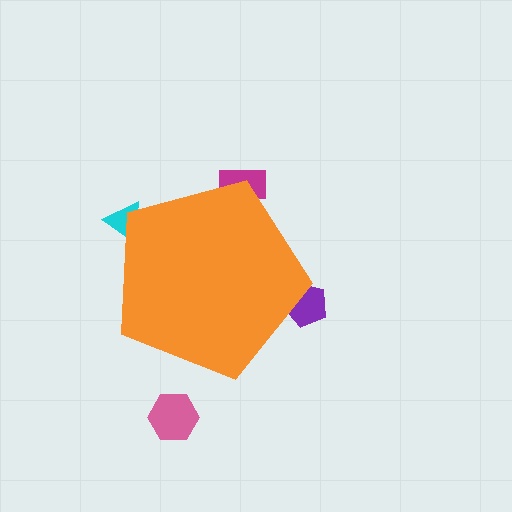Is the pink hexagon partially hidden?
No, the pink hexagon is fully visible.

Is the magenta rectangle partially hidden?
Yes, the magenta rectangle is partially hidden behind the orange pentagon.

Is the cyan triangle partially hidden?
Yes, the cyan triangle is partially hidden behind the orange pentagon.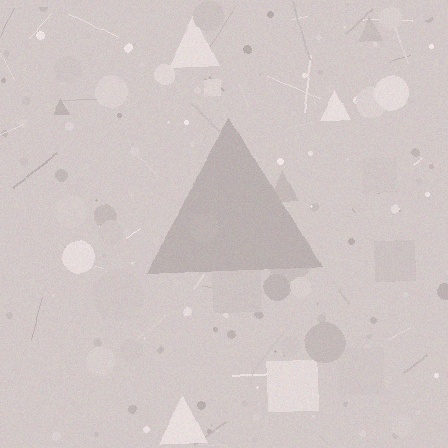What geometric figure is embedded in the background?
A triangle is embedded in the background.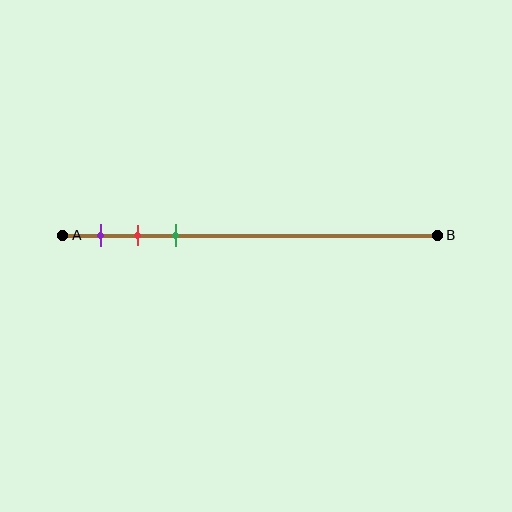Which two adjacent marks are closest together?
The red and green marks are the closest adjacent pair.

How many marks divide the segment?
There are 3 marks dividing the segment.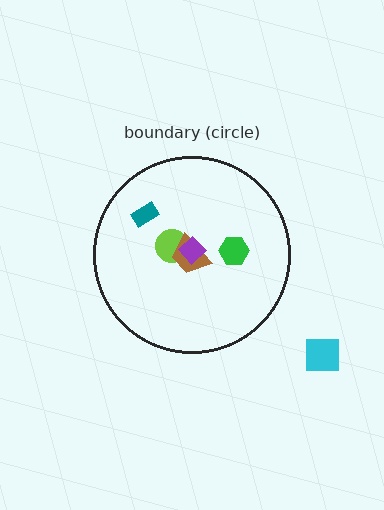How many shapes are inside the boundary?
5 inside, 1 outside.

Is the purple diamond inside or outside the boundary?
Inside.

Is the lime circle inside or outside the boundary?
Inside.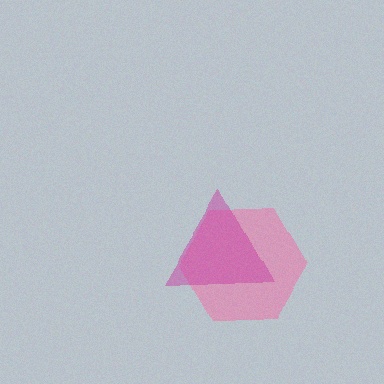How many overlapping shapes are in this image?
There are 2 overlapping shapes in the image.